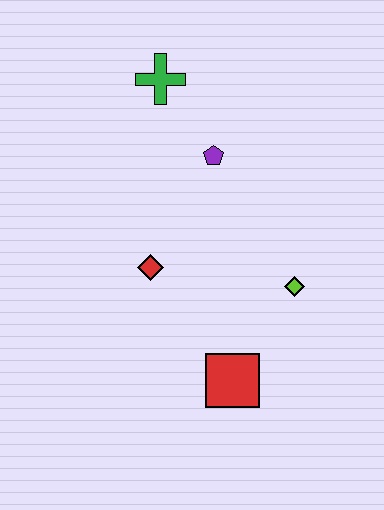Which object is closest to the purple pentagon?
The green cross is closest to the purple pentagon.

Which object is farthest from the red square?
The green cross is farthest from the red square.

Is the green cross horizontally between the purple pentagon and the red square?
No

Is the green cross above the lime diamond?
Yes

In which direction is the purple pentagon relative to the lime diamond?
The purple pentagon is above the lime diamond.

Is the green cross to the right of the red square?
No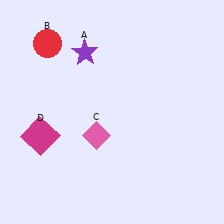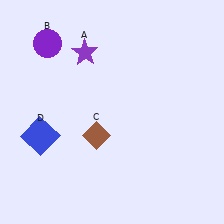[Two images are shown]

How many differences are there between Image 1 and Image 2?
There are 3 differences between the two images.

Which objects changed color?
B changed from red to purple. C changed from pink to brown. D changed from magenta to blue.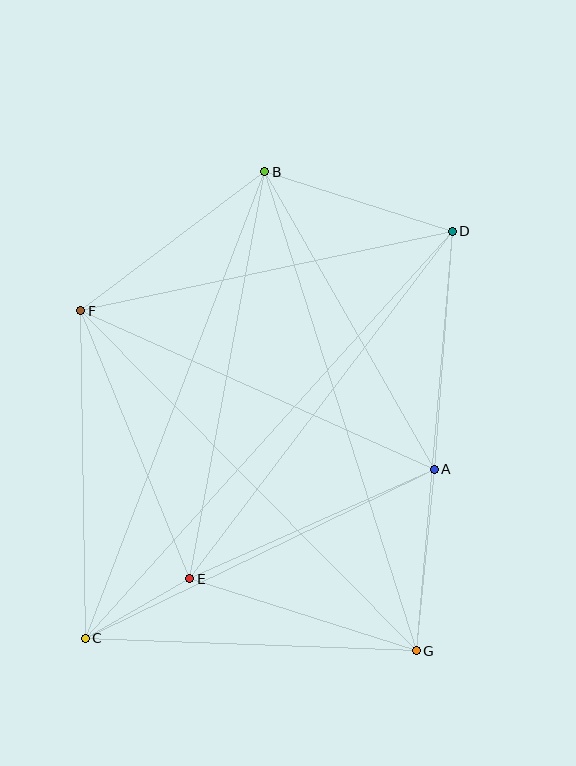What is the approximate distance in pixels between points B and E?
The distance between B and E is approximately 414 pixels.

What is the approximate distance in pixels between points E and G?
The distance between E and G is approximately 238 pixels.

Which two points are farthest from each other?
Points C and D are farthest from each other.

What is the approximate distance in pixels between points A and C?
The distance between A and C is approximately 388 pixels.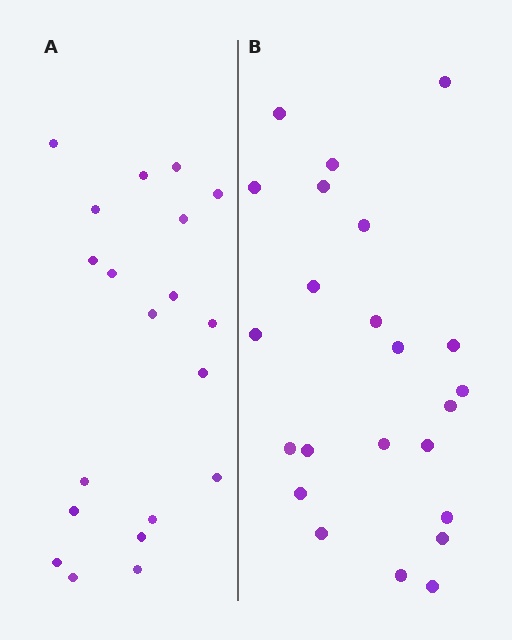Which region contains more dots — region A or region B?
Region B (the right region) has more dots.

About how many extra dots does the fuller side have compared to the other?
Region B has just a few more — roughly 2 or 3 more dots than region A.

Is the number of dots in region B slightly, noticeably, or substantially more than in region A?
Region B has only slightly more — the two regions are fairly close. The ratio is roughly 1.1 to 1.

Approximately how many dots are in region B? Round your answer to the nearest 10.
About 20 dots. (The exact count is 23, which rounds to 20.)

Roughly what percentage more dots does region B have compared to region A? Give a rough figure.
About 15% more.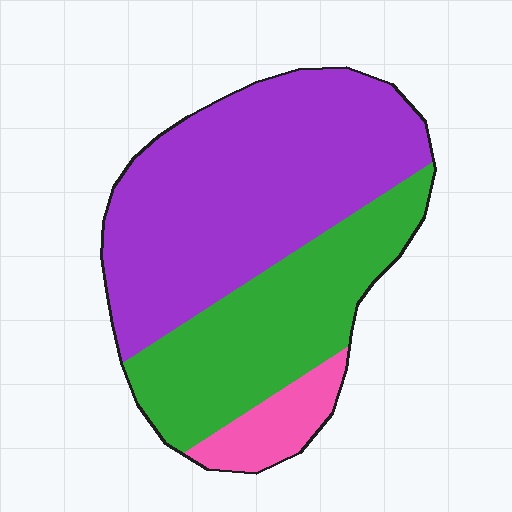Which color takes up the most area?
Purple, at roughly 55%.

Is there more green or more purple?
Purple.